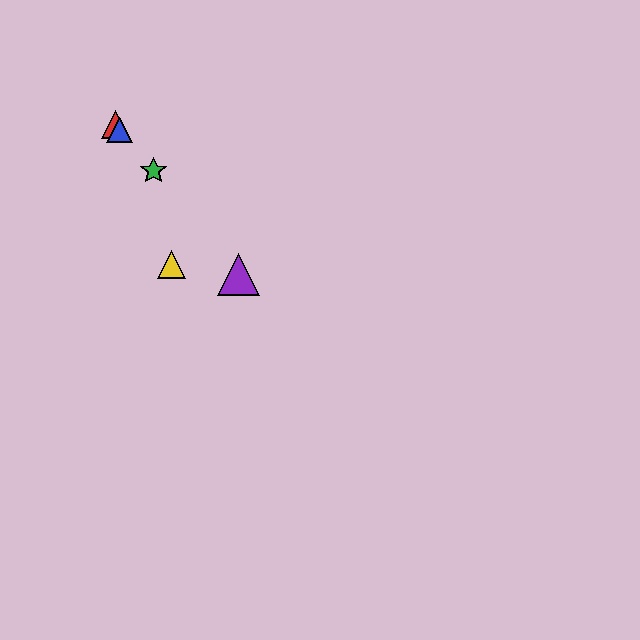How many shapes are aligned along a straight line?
4 shapes (the red triangle, the blue triangle, the green star, the purple triangle) are aligned along a straight line.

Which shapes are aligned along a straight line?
The red triangle, the blue triangle, the green star, the purple triangle are aligned along a straight line.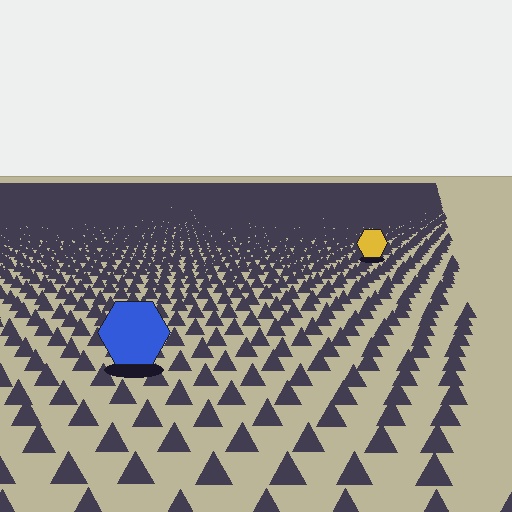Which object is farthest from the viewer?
The yellow hexagon is farthest from the viewer. It appears smaller and the ground texture around it is denser.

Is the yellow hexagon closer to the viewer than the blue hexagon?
No. The blue hexagon is closer — you can tell from the texture gradient: the ground texture is coarser near it.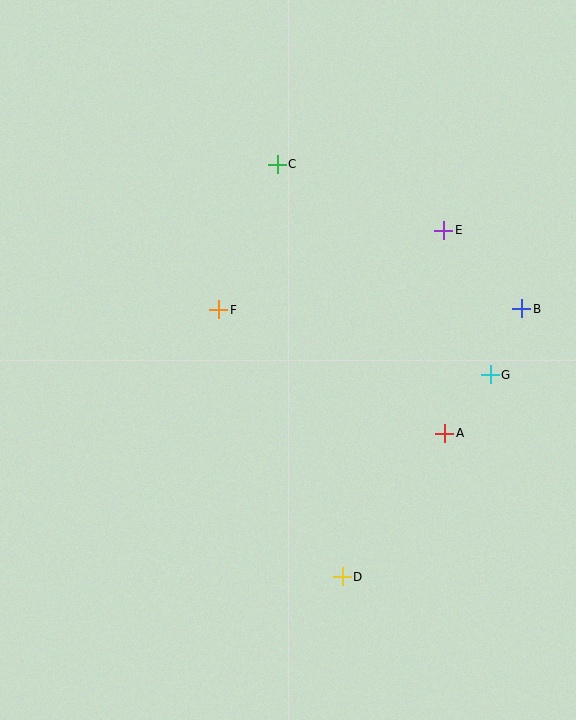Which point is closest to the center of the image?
Point F at (219, 310) is closest to the center.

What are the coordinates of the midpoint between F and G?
The midpoint between F and G is at (355, 342).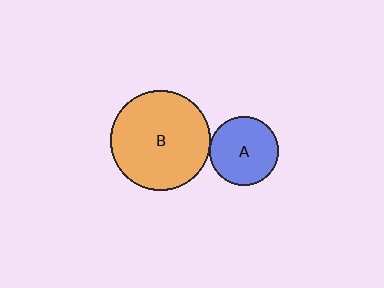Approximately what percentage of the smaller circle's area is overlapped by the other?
Approximately 5%.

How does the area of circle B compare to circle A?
Approximately 2.1 times.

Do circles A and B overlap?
Yes.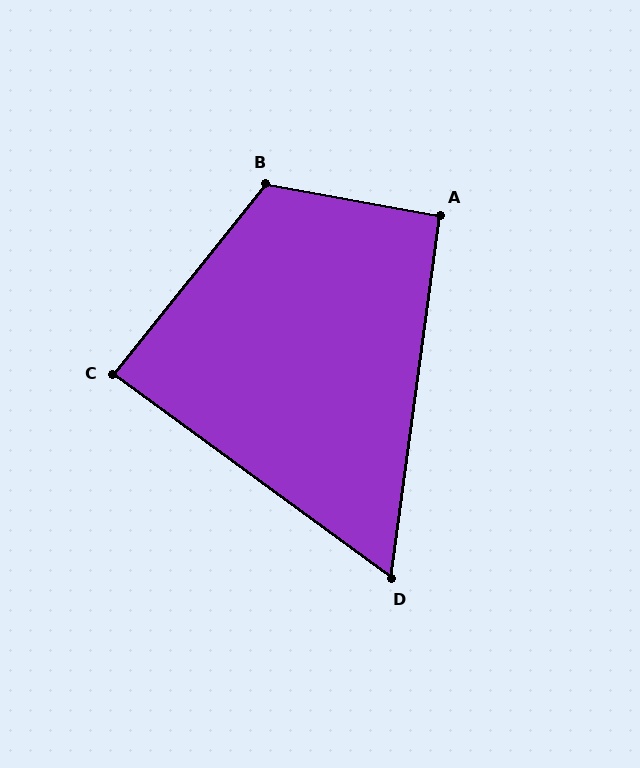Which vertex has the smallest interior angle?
D, at approximately 62 degrees.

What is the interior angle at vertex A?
Approximately 92 degrees (approximately right).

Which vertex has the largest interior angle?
B, at approximately 118 degrees.